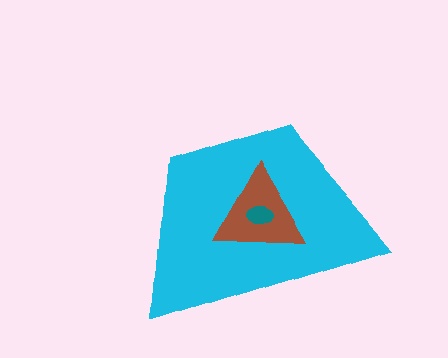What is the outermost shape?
The cyan trapezoid.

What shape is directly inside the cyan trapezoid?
The brown triangle.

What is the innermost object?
The teal ellipse.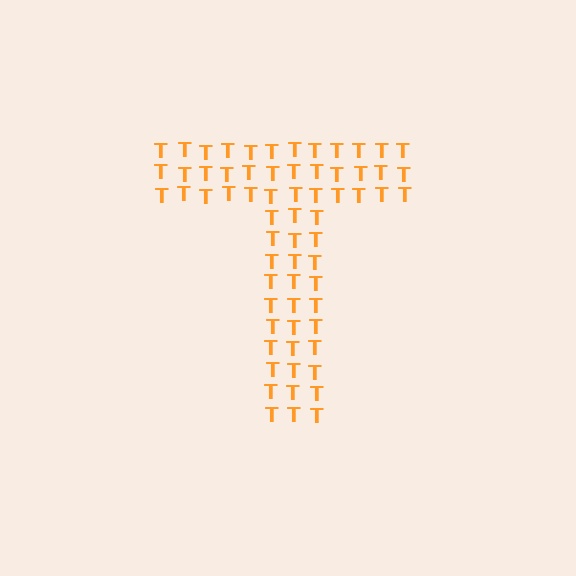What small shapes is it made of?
It is made of small letter T's.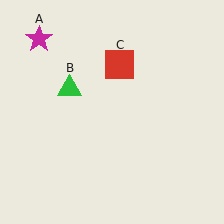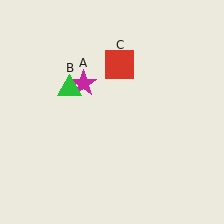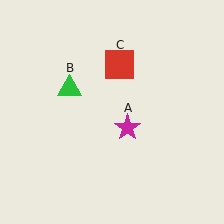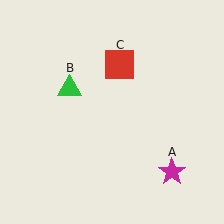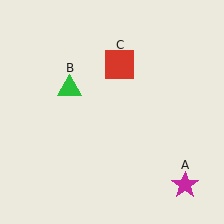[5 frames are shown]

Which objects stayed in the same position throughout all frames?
Green triangle (object B) and red square (object C) remained stationary.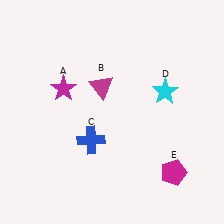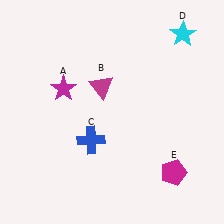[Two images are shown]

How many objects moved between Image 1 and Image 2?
1 object moved between the two images.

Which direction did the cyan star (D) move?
The cyan star (D) moved up.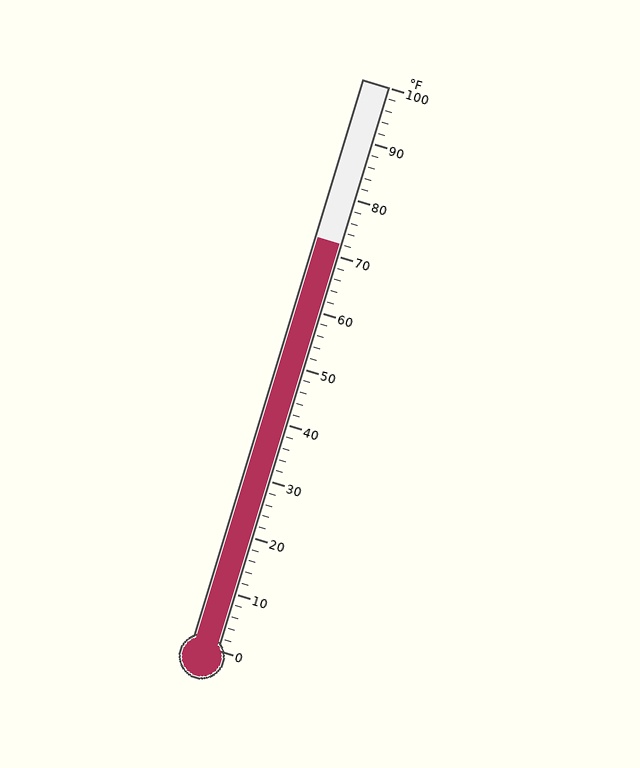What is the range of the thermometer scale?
The thermometer scale ranges from 0°F to 100°F.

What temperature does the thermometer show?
The thermometer shows approximately 72°F.